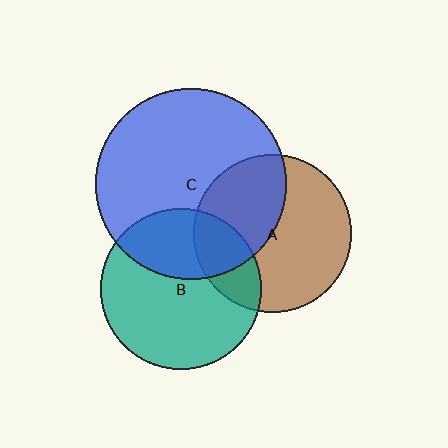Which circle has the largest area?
Circle C (blue).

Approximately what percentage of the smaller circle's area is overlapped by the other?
Approximately 40%.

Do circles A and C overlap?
Yes.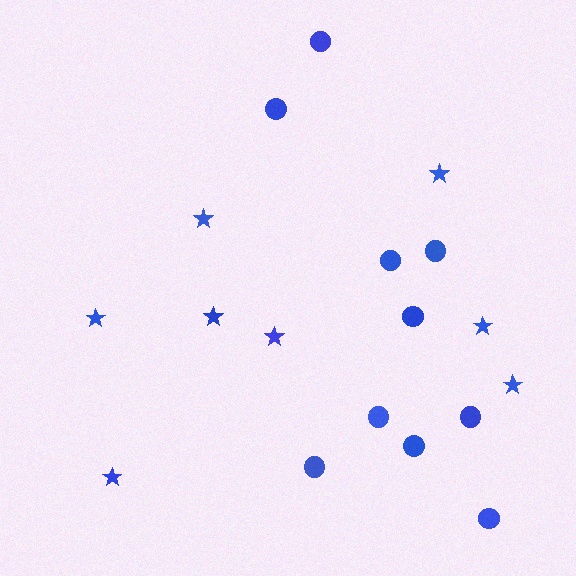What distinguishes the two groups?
There are 2 groups: one group of circles (10) and one group of stars (8).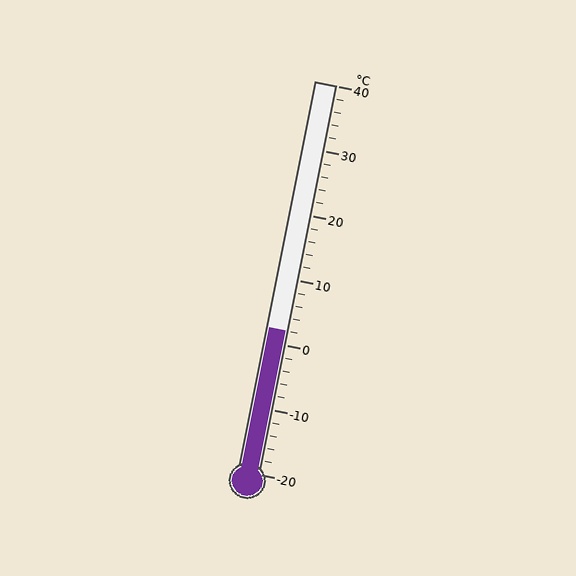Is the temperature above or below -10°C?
The temperature is above -10°C.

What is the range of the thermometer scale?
The thermometer scale ranges from -20°C to 40°C.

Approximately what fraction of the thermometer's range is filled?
The thermometer is filled to approximately 35% of its range.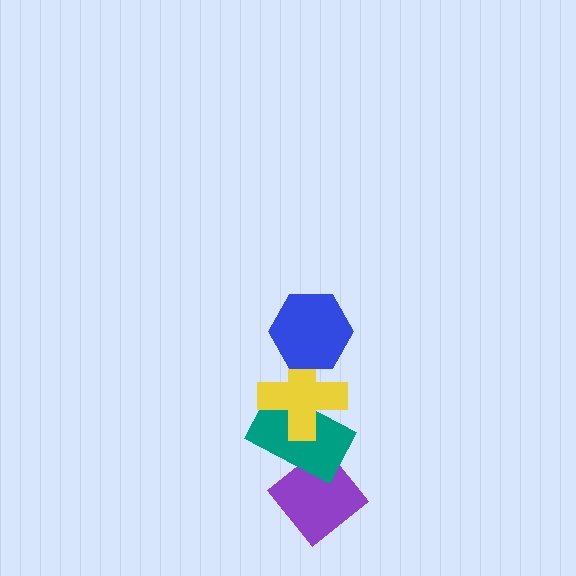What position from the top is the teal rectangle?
The teal rectangle is 3rd from the top.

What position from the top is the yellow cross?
The yellow cross is 2nd from the top.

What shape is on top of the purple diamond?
The teal rectangle is on top of the purple diamond.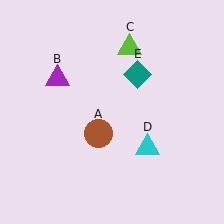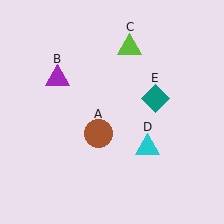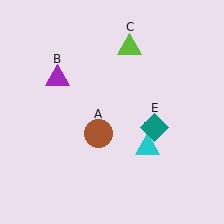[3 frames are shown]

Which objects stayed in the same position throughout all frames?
Brown circle (object A) and purple triangle (object B) and lime triangle (object C) and cyan triangle (object D) remained stationary.